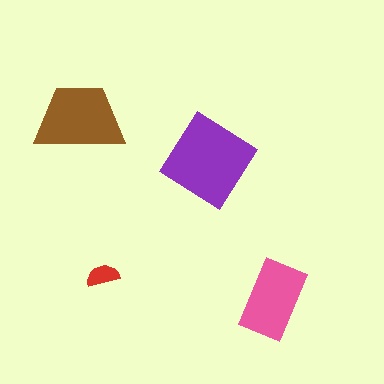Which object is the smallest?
The red semicircle.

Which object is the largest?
The purple diamond.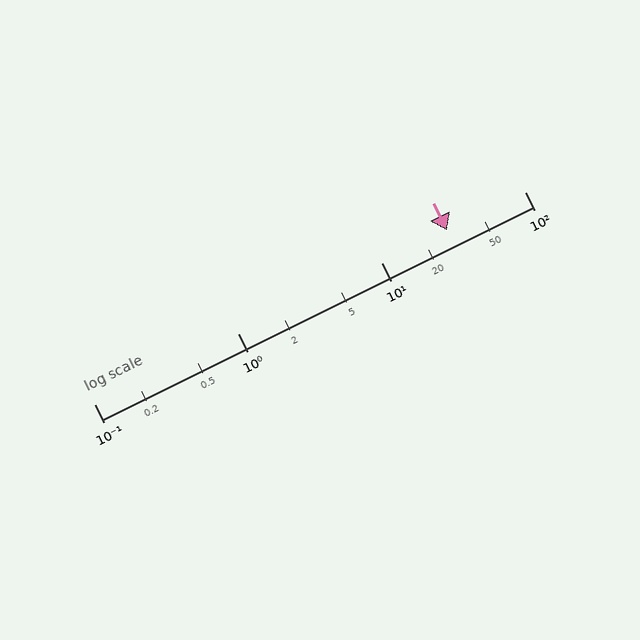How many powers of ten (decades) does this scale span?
The scale spans 3 decades, from 0.1 to 100.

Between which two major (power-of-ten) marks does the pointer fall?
The pointer is between 10 and 100.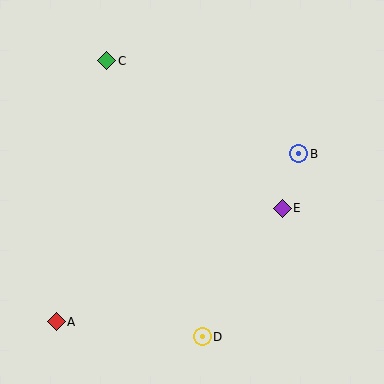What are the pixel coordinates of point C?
Point C is at (107, 61).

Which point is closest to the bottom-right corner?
Point D is closest to the bottom-right corner.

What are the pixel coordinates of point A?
Point A is at (56, 322).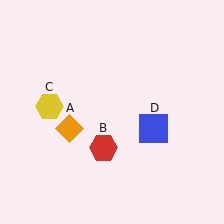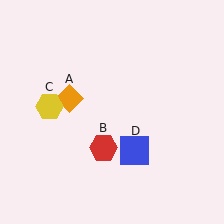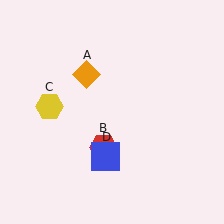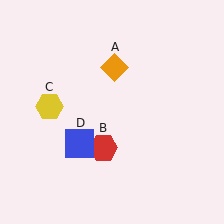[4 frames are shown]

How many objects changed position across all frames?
2 objects changed position: orange diamond (object A), blue square (object D).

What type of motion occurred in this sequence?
The orange diamond (object A), blue square (object D) rotated clockwise around the center of the scene.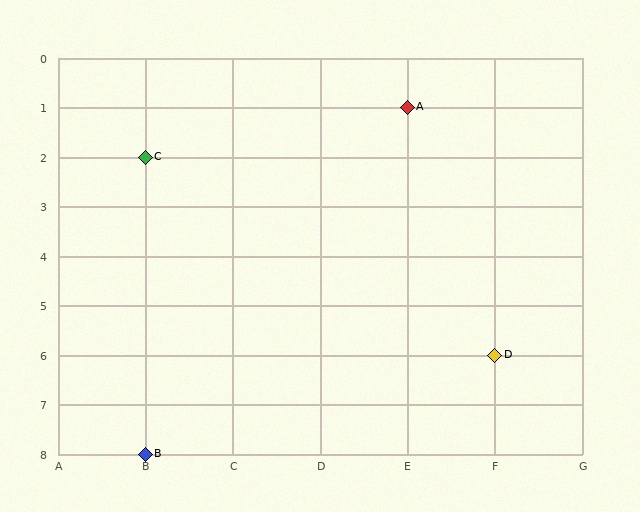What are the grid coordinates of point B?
Point B is at grid coordinates (B, 8).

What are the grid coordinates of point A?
Point A is at grid coordinates (E, 1).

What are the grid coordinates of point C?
Point C is at grid coordinates (B, 2).